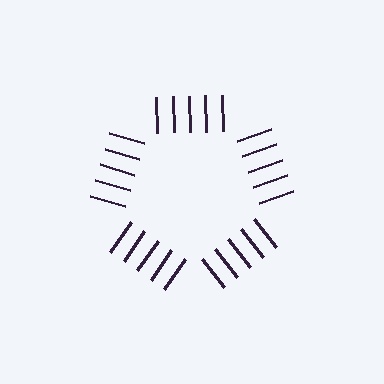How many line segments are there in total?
25 — 5 along each of the 5 edges.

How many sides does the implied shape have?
5 sides — the line-ends trace a pentagon.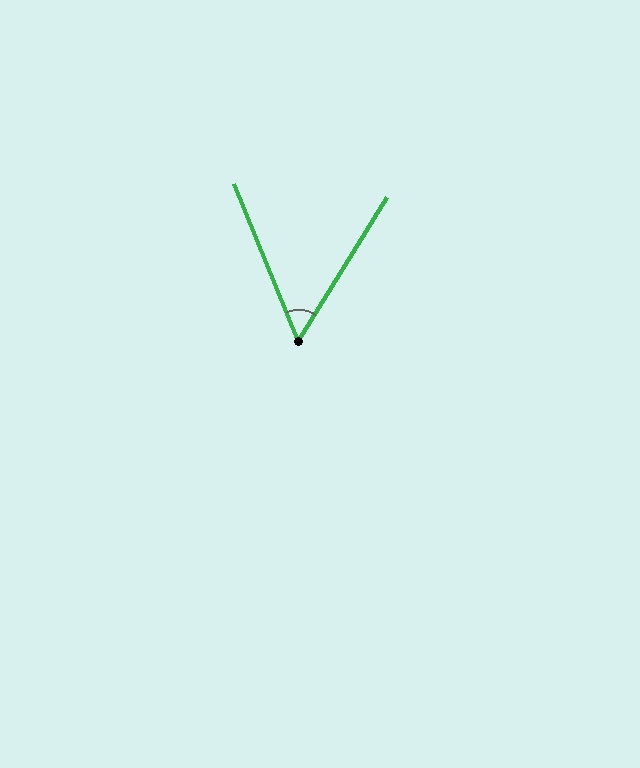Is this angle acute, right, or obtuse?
It is acute.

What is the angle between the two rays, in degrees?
Approximately 54 degrees.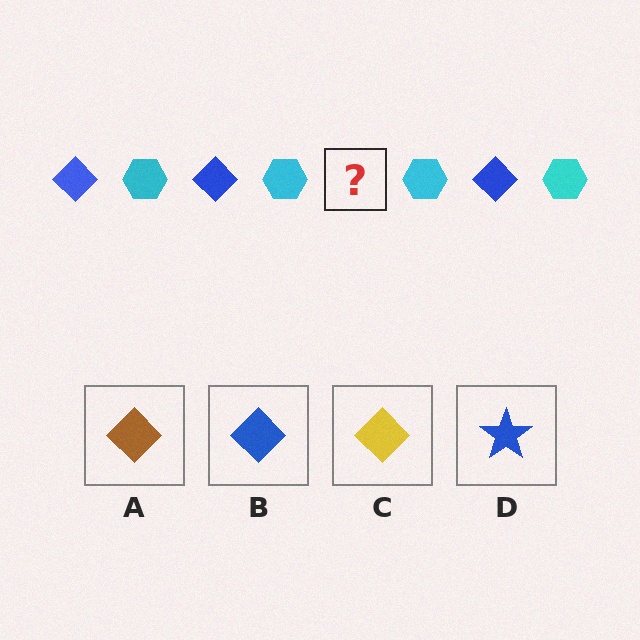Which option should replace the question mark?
Option B.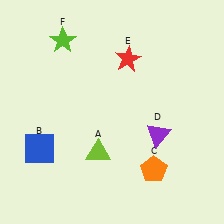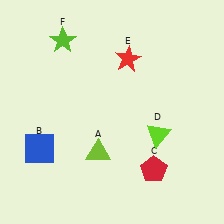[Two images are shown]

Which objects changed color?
C changed from orange to red. D changed from purple to lime.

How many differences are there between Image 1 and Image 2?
There are 2 differences between the two images.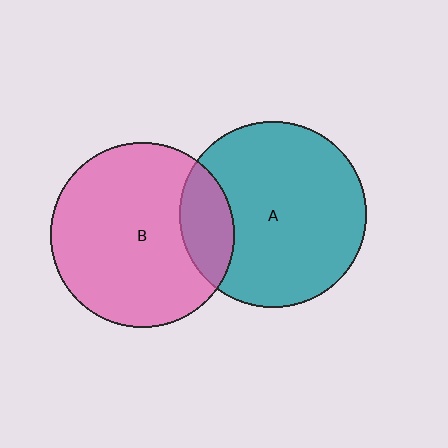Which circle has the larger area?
Circle A (teal).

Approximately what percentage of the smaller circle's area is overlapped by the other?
Approximately 20%.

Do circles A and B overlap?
Yes.